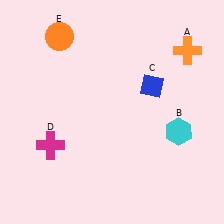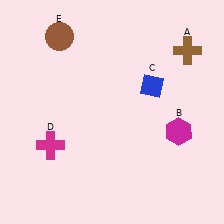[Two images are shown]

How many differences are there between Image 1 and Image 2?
There are 3 differences between the two images.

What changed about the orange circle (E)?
In Image 1, E is orange. In Image 2, it changed to brown.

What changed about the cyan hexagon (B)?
In Image 1, B is cyan. In Image 2, it changed to magenta.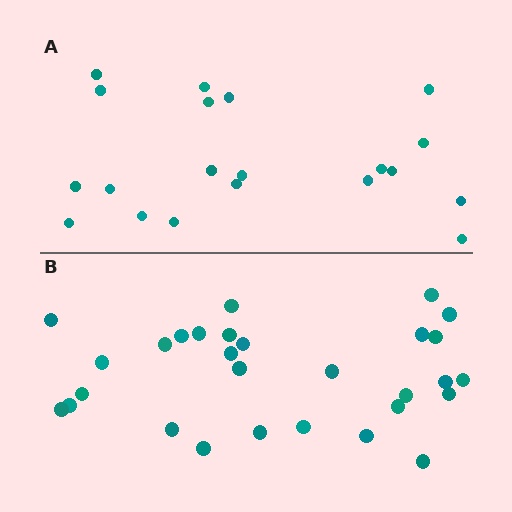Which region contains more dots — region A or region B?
Region B (the bottom region) has more dots.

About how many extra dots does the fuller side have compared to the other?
Region B has roughly 8 or so more dots than region A.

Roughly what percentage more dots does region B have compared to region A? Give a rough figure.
About 45% more.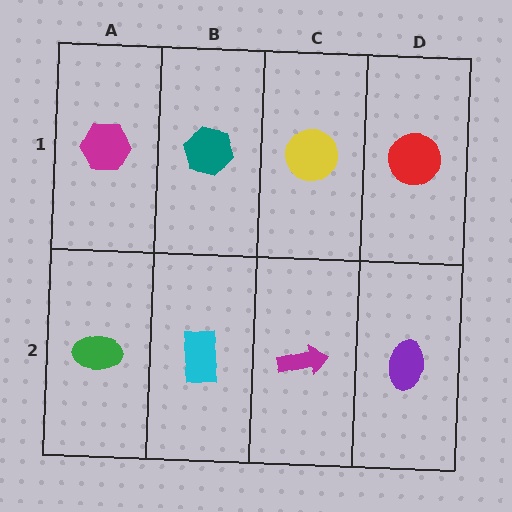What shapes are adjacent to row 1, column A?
A green ellipse (row 2, column A), a teal hexagon (row 1, column B).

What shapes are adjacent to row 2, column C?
A yellow circle (row 1, column C), a cyan rectangle (row 2, column B), a purple ellipse (row 2, column D).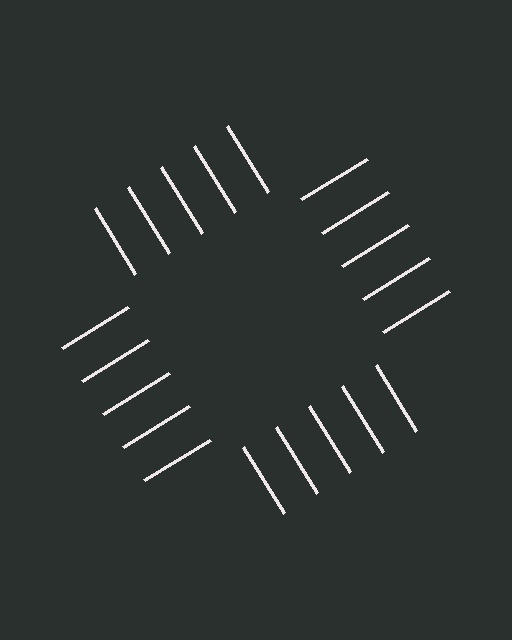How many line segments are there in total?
20 — 5 along each of the 4 edges.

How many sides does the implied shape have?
4 sides — the line-ends trace a square.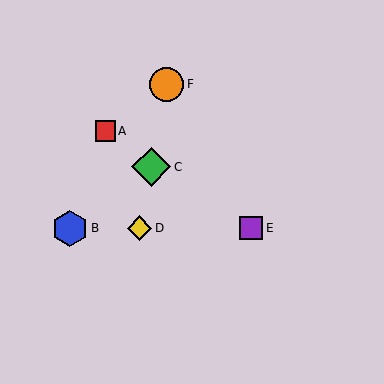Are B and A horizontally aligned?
No, B is at y≈228 and A is at y≈131.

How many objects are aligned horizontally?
3 objects (B, D, E) are aligned horizontally.